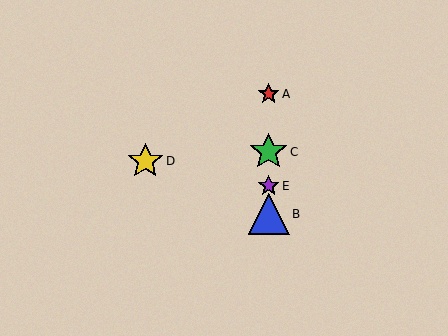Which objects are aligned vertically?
Objects A, B, C, E are aligned vertically.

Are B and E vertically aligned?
Yes, both are at x≈269.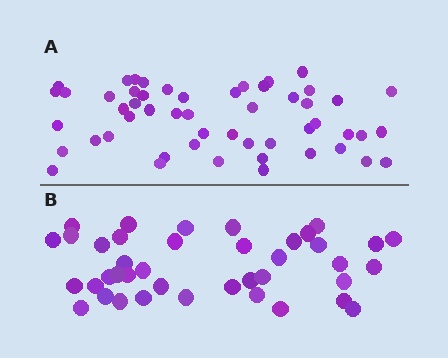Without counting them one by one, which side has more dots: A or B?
Region A (the top region) has more dots.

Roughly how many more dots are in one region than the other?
Region A has roughly 12 or so more dots than region B.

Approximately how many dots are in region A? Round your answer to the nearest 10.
About 50 dots. (The exact count is 52, which rounds to 50.)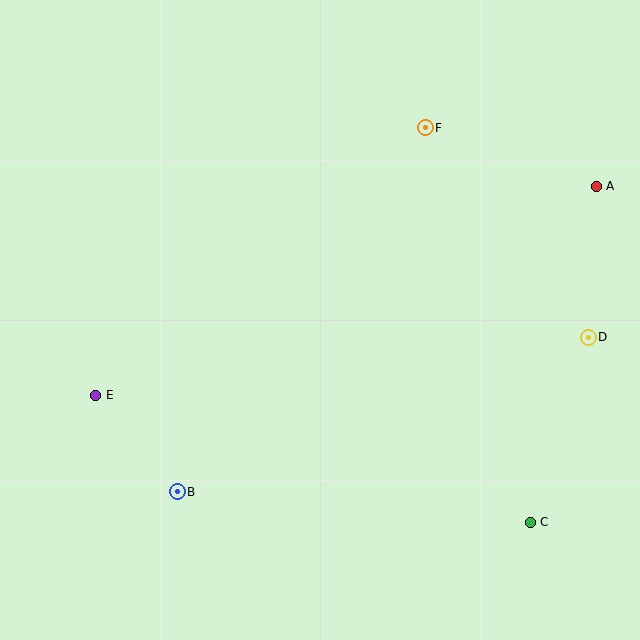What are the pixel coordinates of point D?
Point D is at (588, 337).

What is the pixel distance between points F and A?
The distance between F and A is 180 pixels.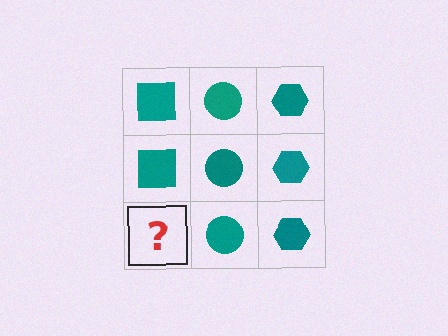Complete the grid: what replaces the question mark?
The question mark should be replaced with a teal square.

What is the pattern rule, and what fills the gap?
The rule is that each column has a consistent shape. The gap should be filled with a teal square.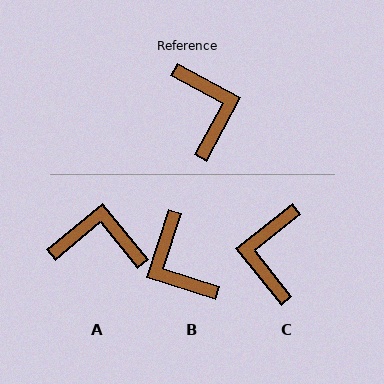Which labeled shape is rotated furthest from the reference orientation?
B, about 169 degrees away.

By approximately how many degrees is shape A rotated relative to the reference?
Approximately 68 degrees counter-clockwise.